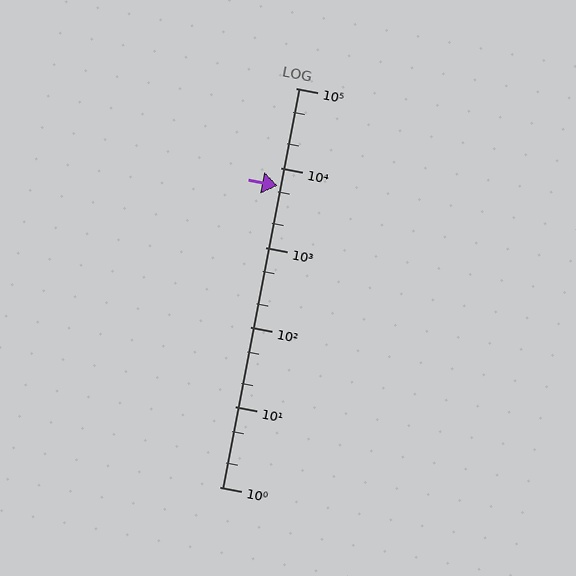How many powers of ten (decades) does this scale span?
The scale spans 5 decades, from 1 to 100000.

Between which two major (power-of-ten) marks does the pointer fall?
The pointer is between 1000 and 10000.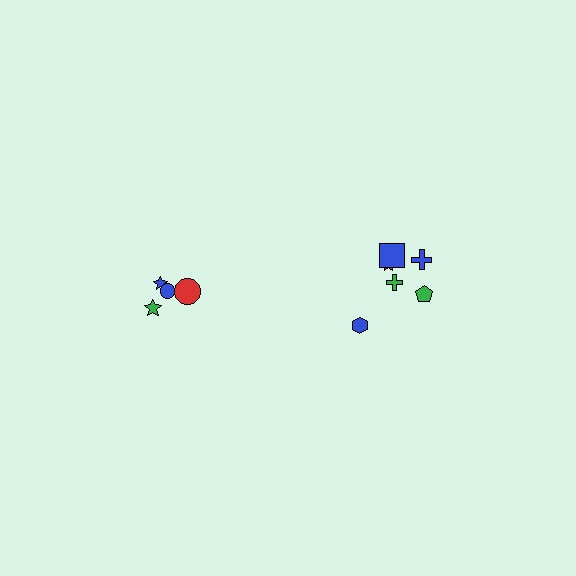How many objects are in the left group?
There are 4 objects.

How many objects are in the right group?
There are 6 objects.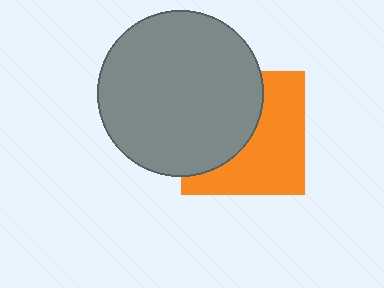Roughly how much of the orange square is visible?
About half of it is visible (roughly 53%).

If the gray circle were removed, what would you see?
You would see the complete orange square.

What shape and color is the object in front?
The object in front is a gray circle.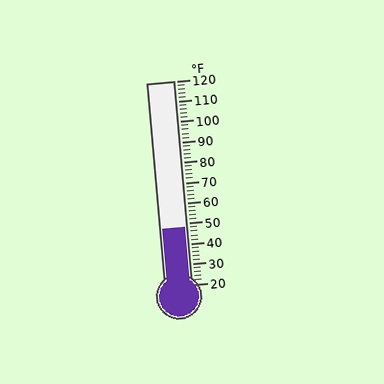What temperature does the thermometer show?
The thermometer shows approximately 48°F.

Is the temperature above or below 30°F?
The temperature is above 30°F.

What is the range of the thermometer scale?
The thermometer scale ranges from 20°F to 120°F.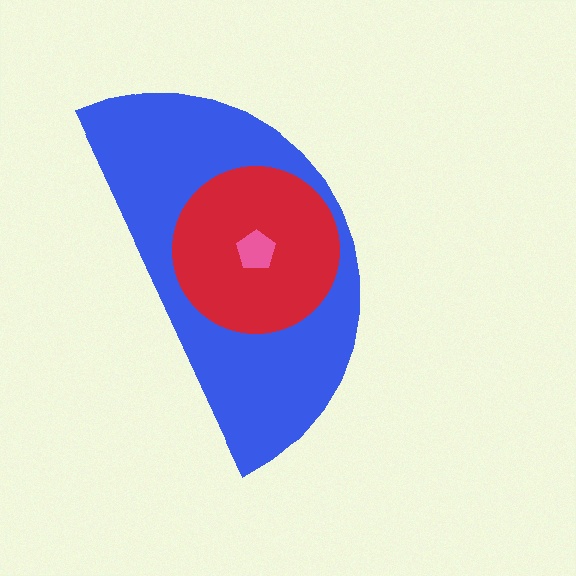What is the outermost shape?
The blue semicircle.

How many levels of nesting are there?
3.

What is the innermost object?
The pink pentagon.